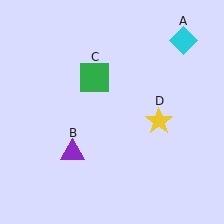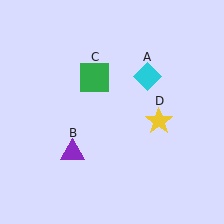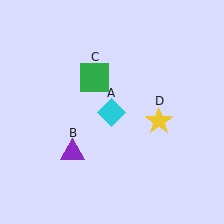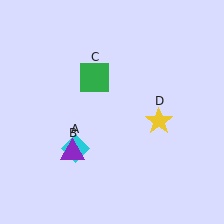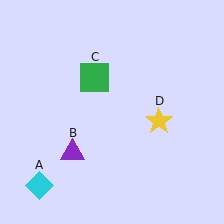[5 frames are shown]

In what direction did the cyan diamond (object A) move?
The cyan diamond (object A) moved down and to the left.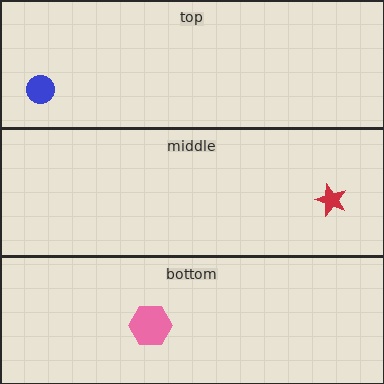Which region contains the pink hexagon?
The bottom region.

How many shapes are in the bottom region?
1.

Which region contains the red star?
The middle region.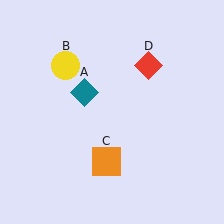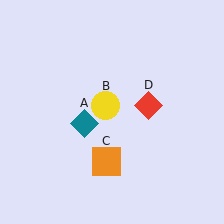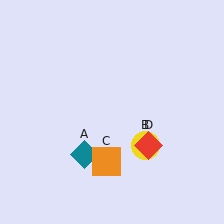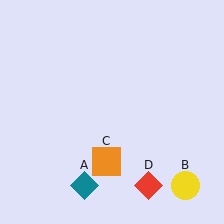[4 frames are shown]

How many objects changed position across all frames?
3 objects changed position: teal diamond (object A), yellow circle (object B), red diamond (object D).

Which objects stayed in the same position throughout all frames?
Orange square (object C) remained stationary.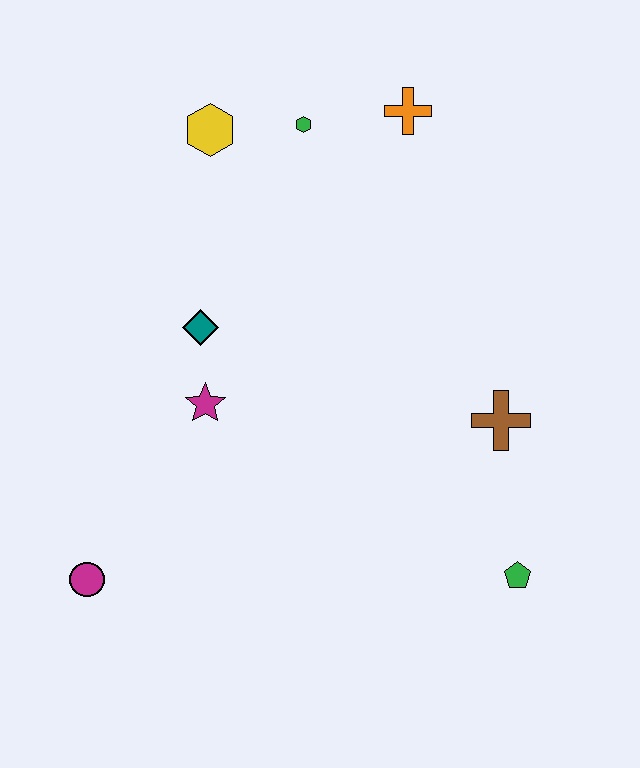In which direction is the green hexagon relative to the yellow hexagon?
The green hexagon is to the right of the yellow hexagon.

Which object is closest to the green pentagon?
The brown cross is closest to the green pentagon.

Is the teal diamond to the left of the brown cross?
Yes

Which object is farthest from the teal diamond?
The green pentagon is farthest from the teal diamond.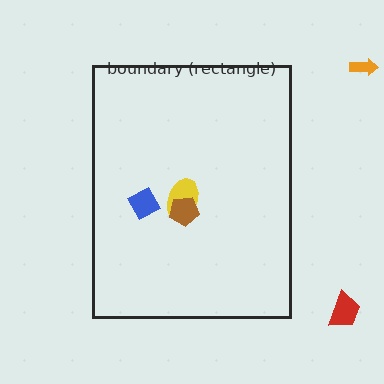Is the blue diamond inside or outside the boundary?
Inside.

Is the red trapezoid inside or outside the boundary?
Outside.